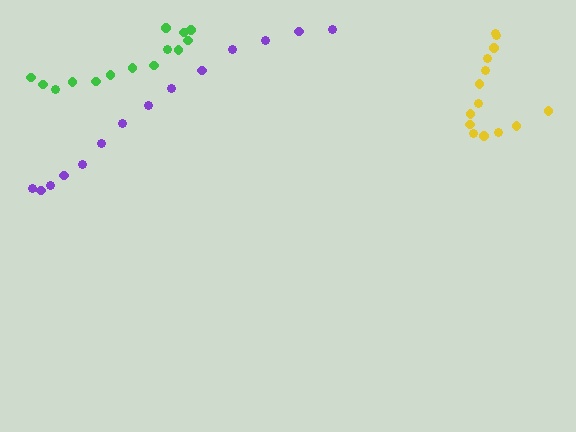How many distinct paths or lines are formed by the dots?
There are 3 distinct paths.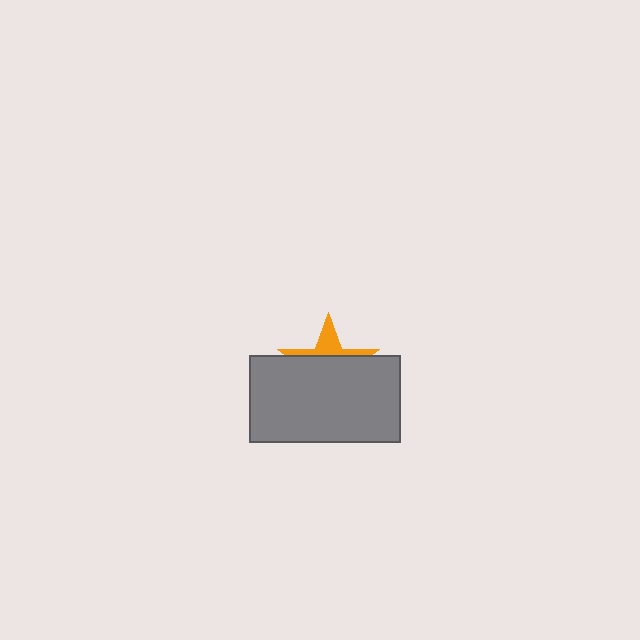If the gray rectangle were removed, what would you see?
You would see the complete orange star.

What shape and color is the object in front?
The object in front is a gray rectangle.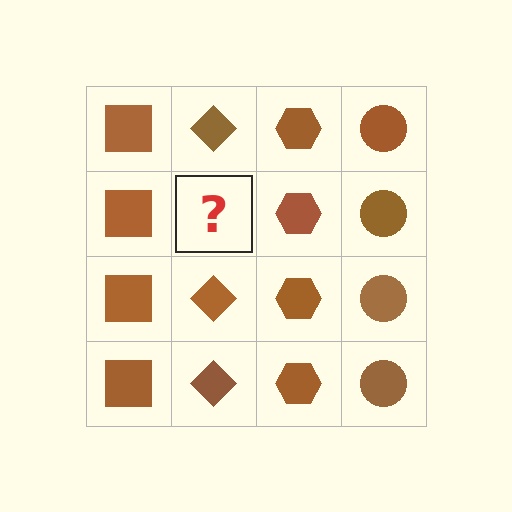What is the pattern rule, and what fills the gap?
The rule is that each column has a consistent shape. The gap should be filled with a brown diamond.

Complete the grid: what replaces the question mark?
The question mark should be replaced with a brown diamond.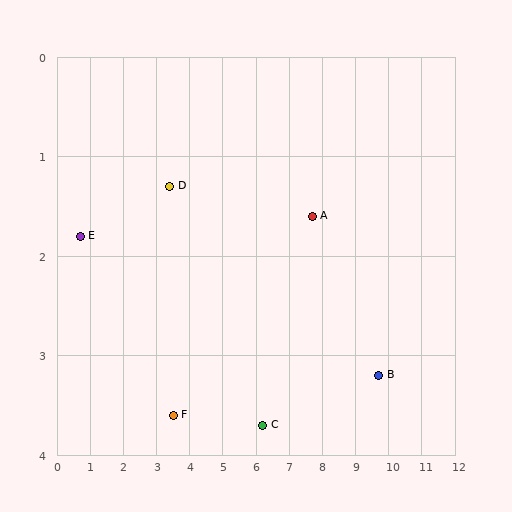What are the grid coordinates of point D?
Point D is at approximately (3.4, 1.3).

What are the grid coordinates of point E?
Point E is at approximately (0.7, 1.8).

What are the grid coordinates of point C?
Point C is at approximately (6.2, 3.7).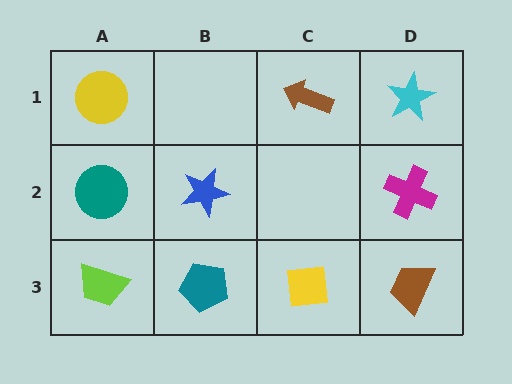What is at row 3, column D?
A brown trapezoid.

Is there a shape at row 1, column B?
No, that cell is empty.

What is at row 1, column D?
A cyan star.